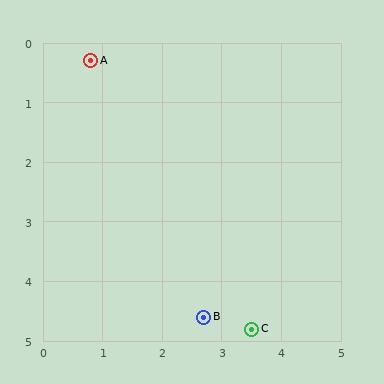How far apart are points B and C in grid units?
Points B and C are about 0.8 grid units apart.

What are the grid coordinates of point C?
Point C is at approximately (3.5, 4.8).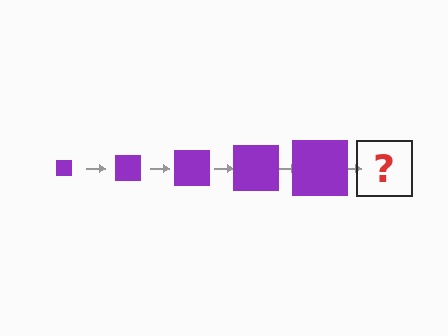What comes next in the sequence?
The next element should be a purple square, larger than the previous one.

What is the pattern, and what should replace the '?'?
The pattern is that the square gets progressively larger each step. The '?' should be a purple square, larger than the previous one.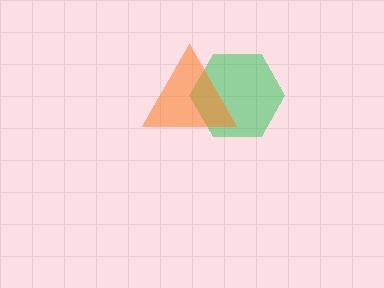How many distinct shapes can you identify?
There are 2 distinct shapes: a green hexagon, an orange triangle.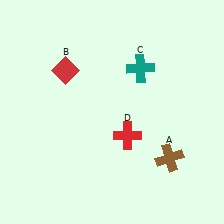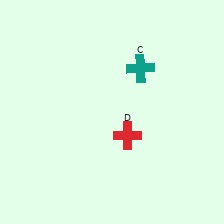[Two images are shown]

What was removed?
The brown cross (A), the red diamond (B) were removed in Image 2.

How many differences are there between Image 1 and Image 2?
There are 2 differences between the two images.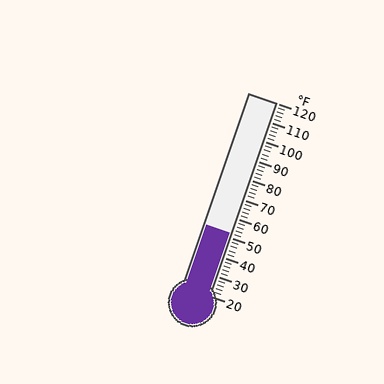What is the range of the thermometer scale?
The thermometer scale ranges from 20°F to 120°F.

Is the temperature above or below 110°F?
The temperature is below 110°F.